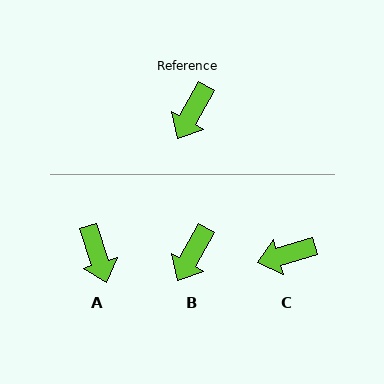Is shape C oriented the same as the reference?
No, it is off by about 45 degrees.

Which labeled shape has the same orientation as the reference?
B.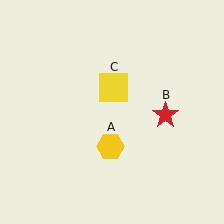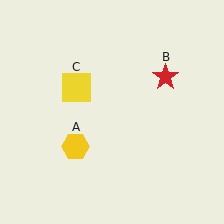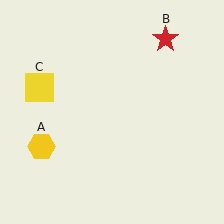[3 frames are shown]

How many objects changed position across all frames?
3 objects changed position: yellow hexagon (object A), red star (object B), yellow square (object C).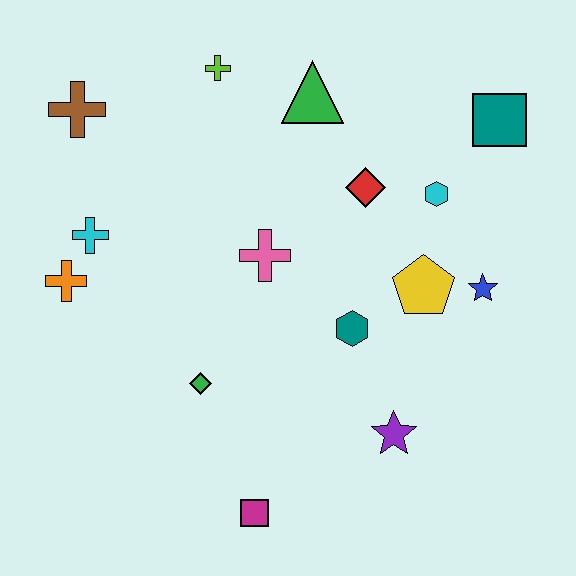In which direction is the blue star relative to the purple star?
The blue star is above the purple star.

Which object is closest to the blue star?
The yellow pentagon is closest to the blue star.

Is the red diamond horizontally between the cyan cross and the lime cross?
No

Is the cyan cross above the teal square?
No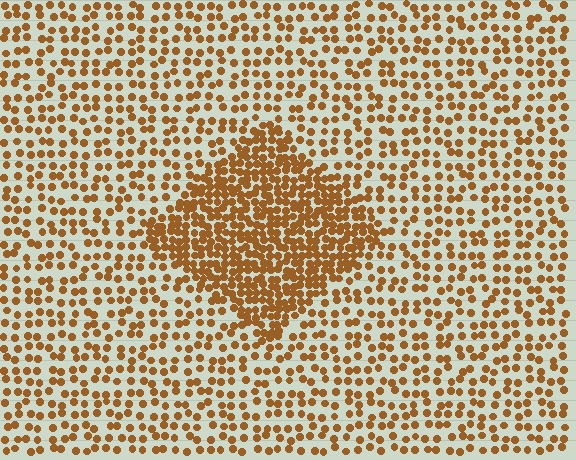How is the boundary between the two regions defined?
The boundary is defined by a change in element density (approximately 2.2x ratio). All elements are the same color, size, and shape.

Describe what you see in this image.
The image contains small brown elements arranged at two different densities. A diamond-shaped region is visible where the elements are more densely packed than the surrounding area.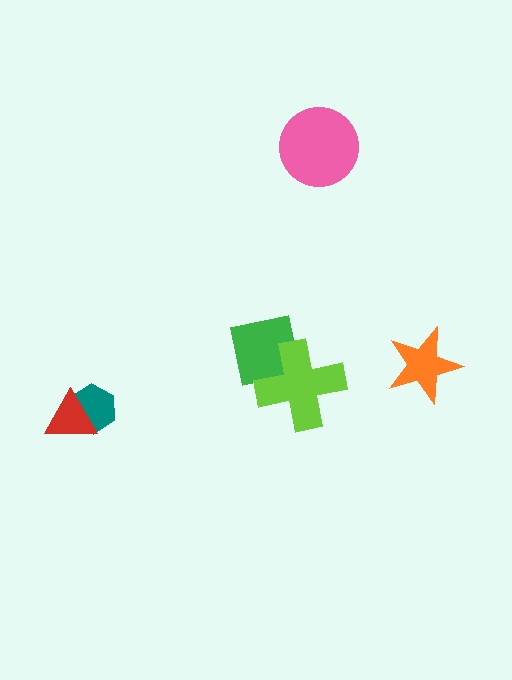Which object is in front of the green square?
The lime cross is in front of the green square.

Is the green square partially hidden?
Yes, it is partially covered by another shape.